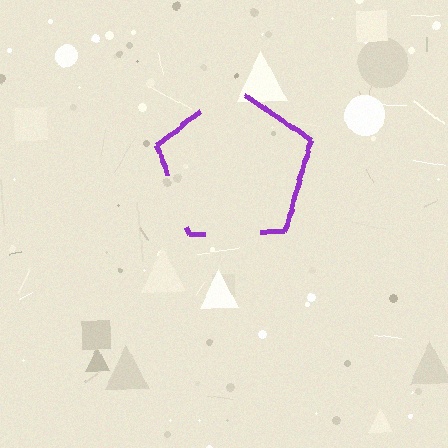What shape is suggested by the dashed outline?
The dashed outline suggests a pentagon.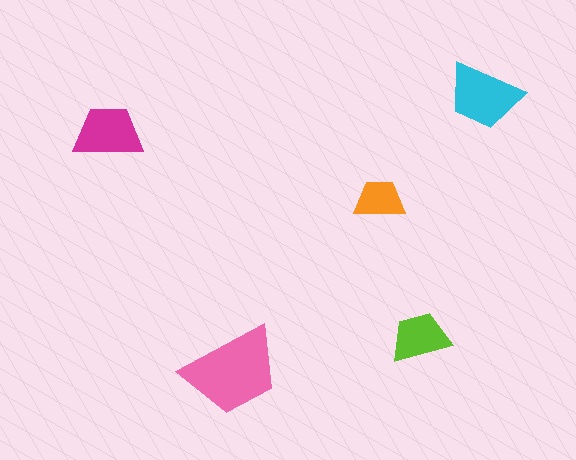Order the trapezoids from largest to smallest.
the pink one, the cyan one, the magenta one, the lime one, the orange one.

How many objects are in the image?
There are 5 objects in the image.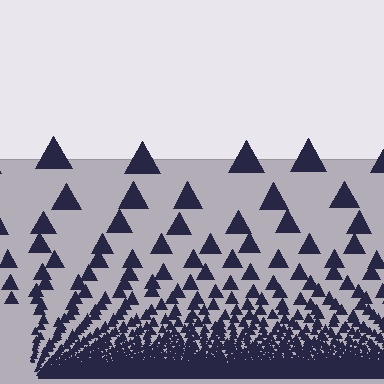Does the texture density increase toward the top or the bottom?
Density increases toward the bottom.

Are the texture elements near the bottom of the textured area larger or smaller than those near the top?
Smaller. The gradient is inverted — elements near the bottom are smaller and denser.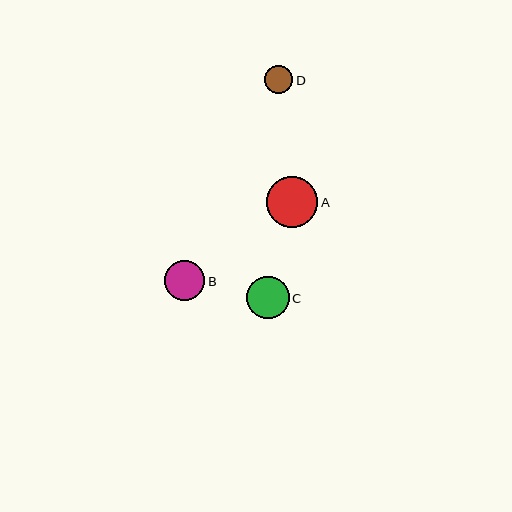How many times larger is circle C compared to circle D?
Circle C is approximately 1.5 times the size of circle D.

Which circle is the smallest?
Circle D is the smallest with a size of approximately 28 pixels.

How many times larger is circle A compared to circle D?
Circle A is approximately 1.8 times the size of circle D.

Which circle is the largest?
Circle A is the largest with a size of approximately 51 pixels.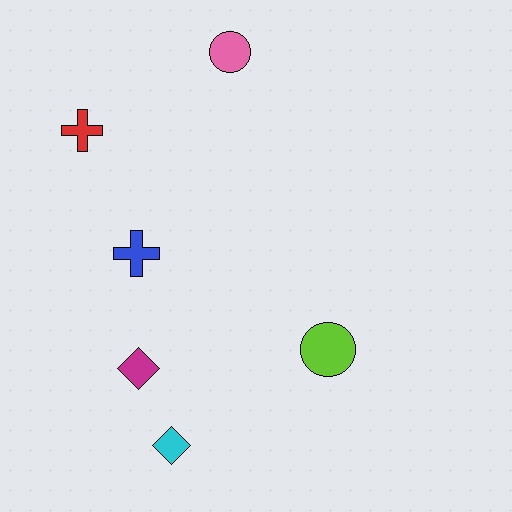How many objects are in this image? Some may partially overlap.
There are 6 objects.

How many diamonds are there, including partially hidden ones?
There are 2 diamonds.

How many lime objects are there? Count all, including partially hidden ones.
There is 1 lime object.